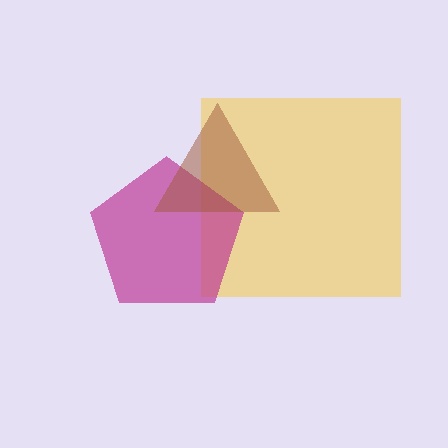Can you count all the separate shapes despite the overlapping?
Yes, there are 3 separate shapes.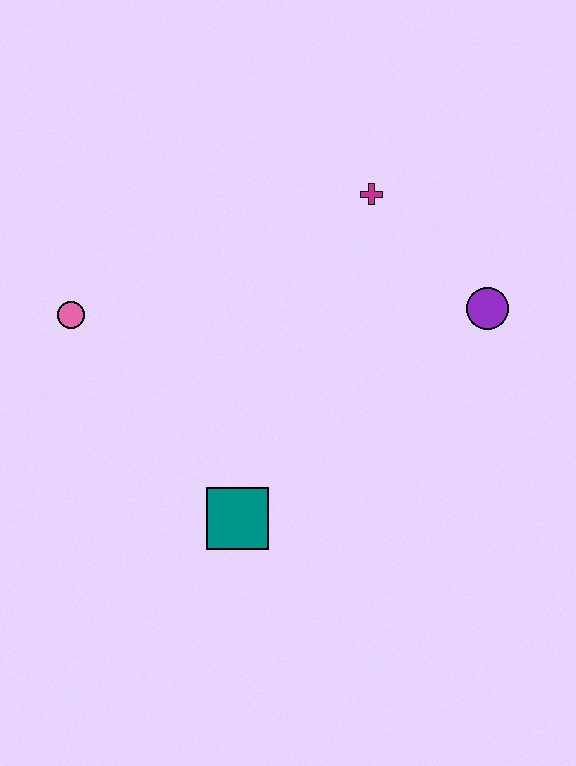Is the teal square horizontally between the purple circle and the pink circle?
Yes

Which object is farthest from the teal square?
The magenta cross is farthest from the teal square.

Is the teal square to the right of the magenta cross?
No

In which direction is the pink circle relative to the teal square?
The pink circle is above the teal square.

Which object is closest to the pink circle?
The teal square is closest to the pink circle.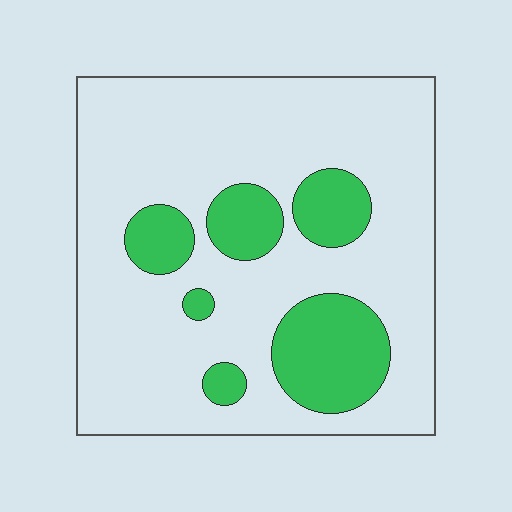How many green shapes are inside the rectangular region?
6.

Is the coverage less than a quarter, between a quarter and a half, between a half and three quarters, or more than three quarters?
Less than a quarter.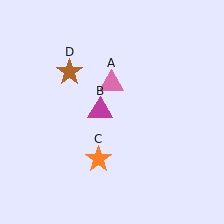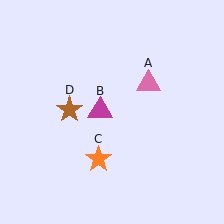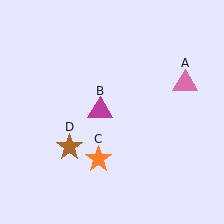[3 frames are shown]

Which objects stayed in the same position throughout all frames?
Magenta triangle (object B) and orange star (object C) remained stationary.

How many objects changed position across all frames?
2 objects changed position: pink triangle (object A), brown star (object D).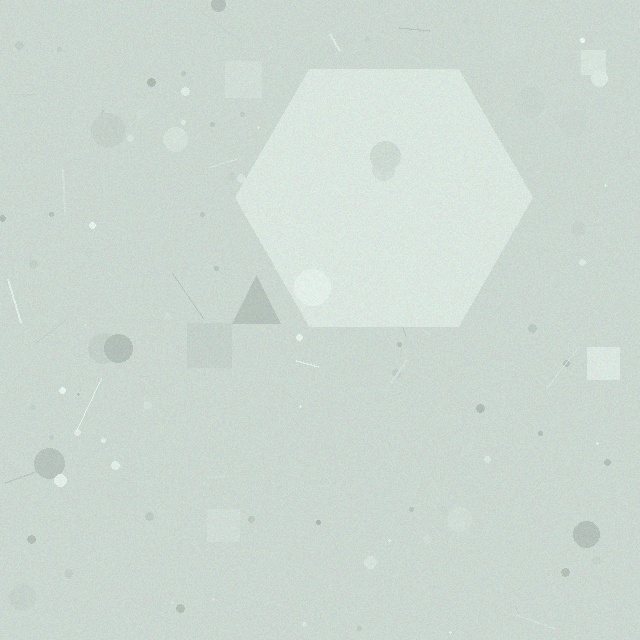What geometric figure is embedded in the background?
A hexagon is embedded in the background.